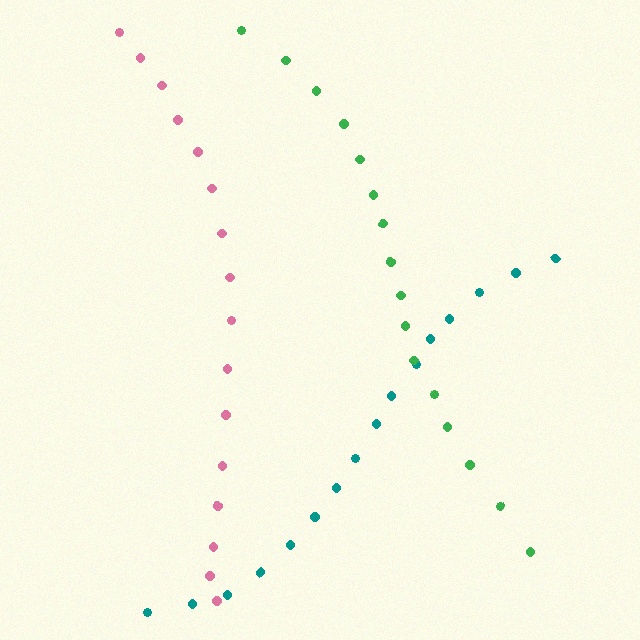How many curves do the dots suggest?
There are 3 distinct paths.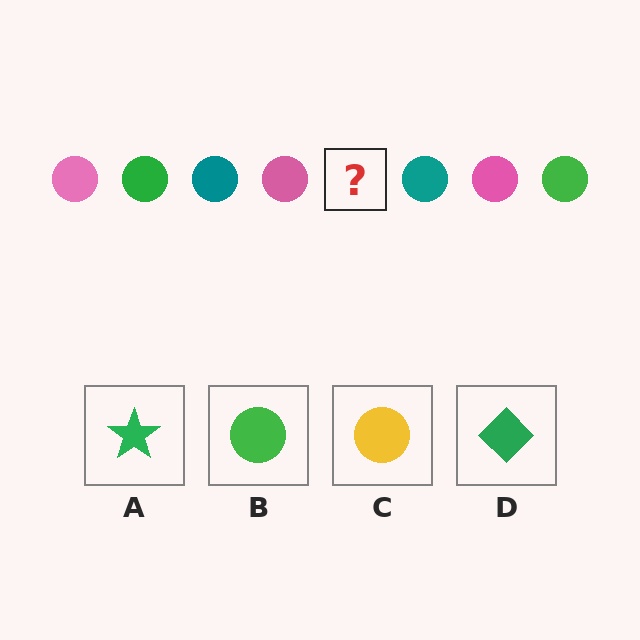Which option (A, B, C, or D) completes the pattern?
B.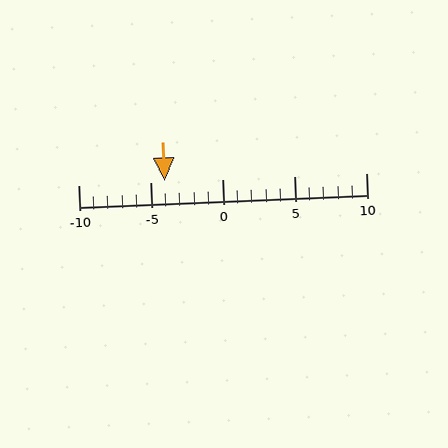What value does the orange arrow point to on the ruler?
The orange arrow points to approximately -4.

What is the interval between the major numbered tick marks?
The major tick marks are spaced 5 units apart.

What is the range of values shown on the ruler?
The ruler shows values from -10 to 10.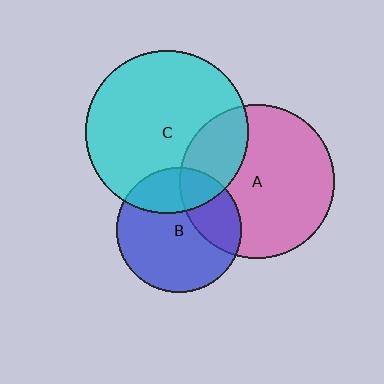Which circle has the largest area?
Circle C (cyan).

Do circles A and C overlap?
Yes.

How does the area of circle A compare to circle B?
Approximately 1.5 times.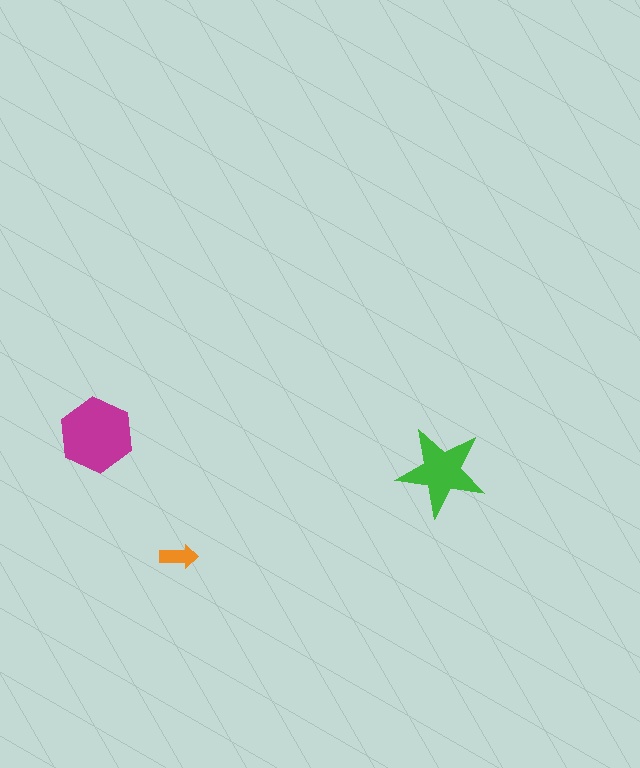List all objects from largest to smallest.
The magenta hexagon, the green star, the orange arrow.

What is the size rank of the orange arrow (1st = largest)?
3rd.